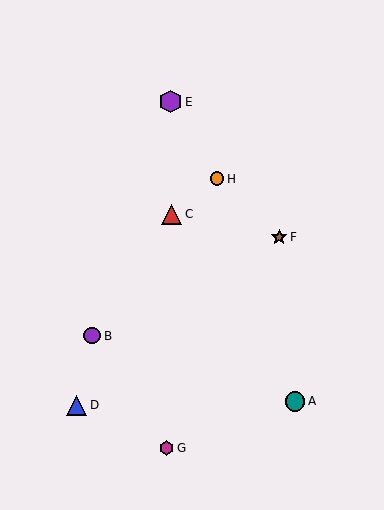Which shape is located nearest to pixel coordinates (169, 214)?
The red triangle (labeled C) at (172, 214) is nearest to that location.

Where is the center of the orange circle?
The center of the orange circle is at (217, 179).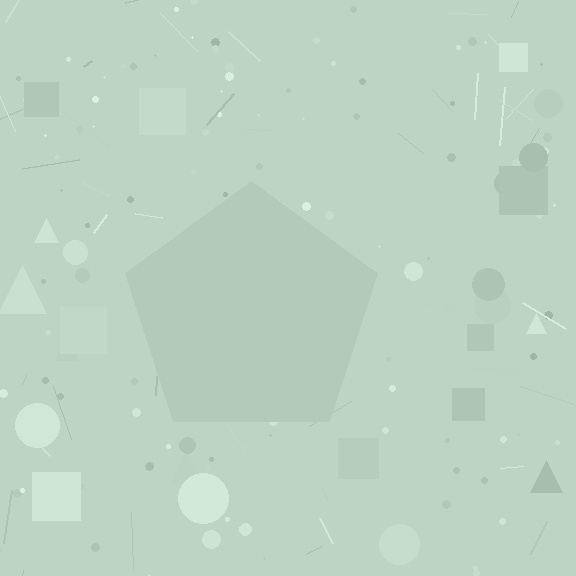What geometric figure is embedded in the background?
A pentagon is embedded in the background.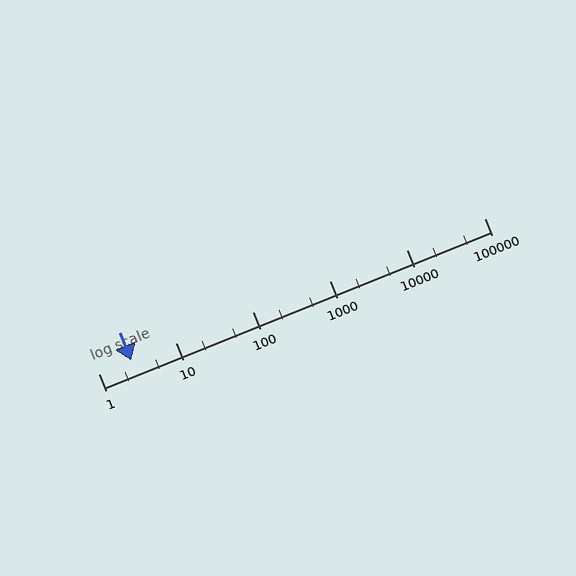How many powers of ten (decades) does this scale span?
The scale spans 5 decades, from 1 to 100000.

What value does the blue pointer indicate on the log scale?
The pointer indicates approximately 2.7.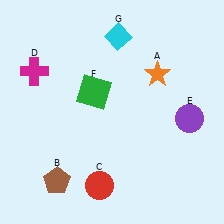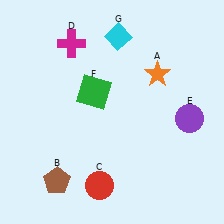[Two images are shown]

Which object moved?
The magenta cross (D) moved right.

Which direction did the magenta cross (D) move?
The magenta cross (D) moved right.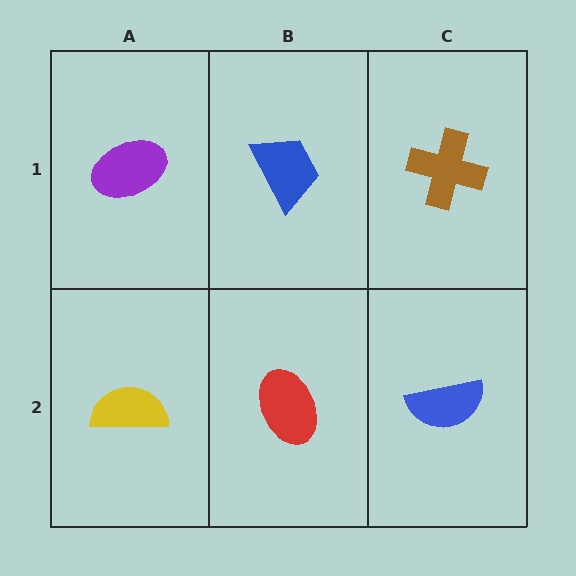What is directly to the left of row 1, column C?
A blue trapezoid.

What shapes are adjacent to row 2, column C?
A brown cross (row 1, column C), a red ellipse (row 2, column B).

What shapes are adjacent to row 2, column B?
A blue trapezoid (row 1, column B), a yellow semicircle (row 2, column A), a blue semicircle (row 2, column C).